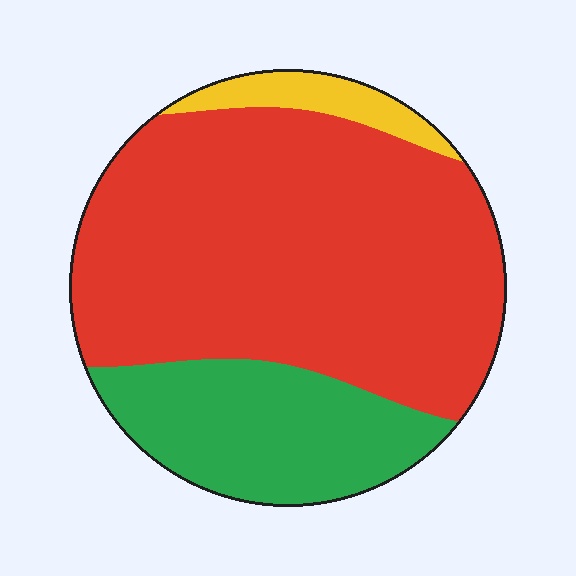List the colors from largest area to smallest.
From largest to smallest: red, green, yellow.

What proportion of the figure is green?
Green covers roughly 25% of the figure.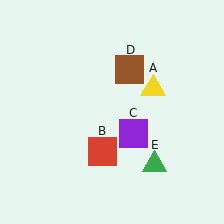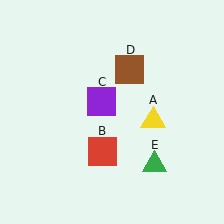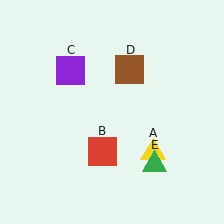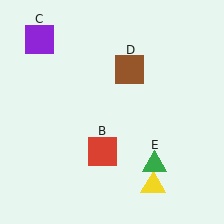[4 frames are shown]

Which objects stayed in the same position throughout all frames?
Red square (object B) and brown square (object D) and green triangle (object E) remained stationary.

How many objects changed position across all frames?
2 objects changed position: yellow triangle (object A), purple square (object C).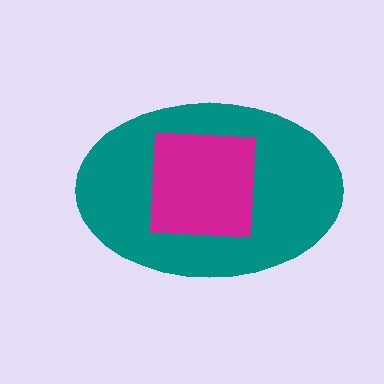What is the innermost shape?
The magenta square.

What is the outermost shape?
The teal ellipse.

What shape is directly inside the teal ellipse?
The magenta square.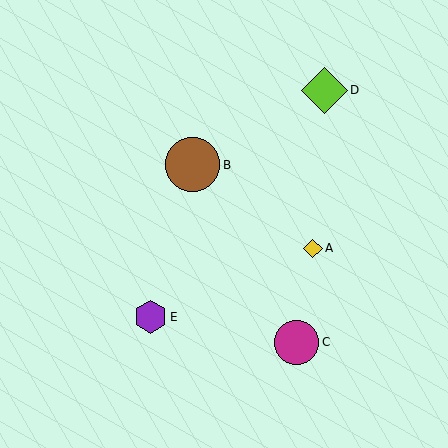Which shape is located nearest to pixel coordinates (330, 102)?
The lime diamond (labeled D) at (325, 90) is nearest to that location.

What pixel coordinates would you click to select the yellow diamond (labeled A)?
Click at (313, 248) to select the yellow diamond A.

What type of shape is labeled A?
Shape A is a yellow diamond.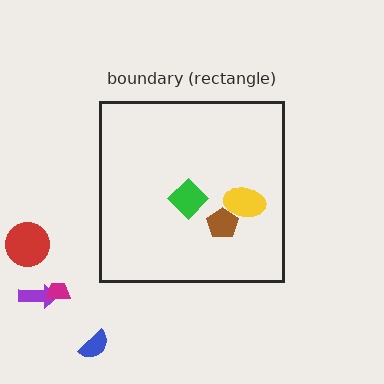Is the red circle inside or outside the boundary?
Outside.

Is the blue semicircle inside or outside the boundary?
Outside.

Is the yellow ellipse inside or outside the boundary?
Inside.